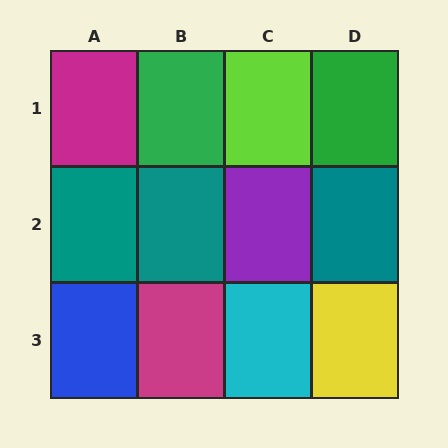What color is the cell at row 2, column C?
Purple.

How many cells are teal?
3 cells are teal.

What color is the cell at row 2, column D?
Teal.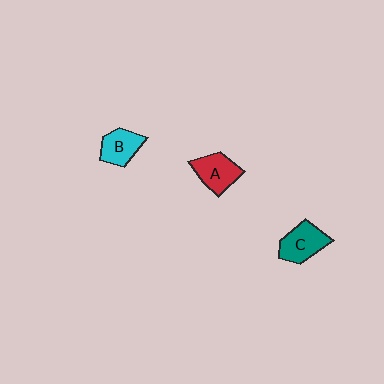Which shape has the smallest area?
Shape B (cyan).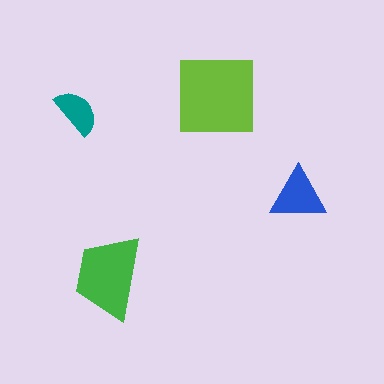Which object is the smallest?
The teal semicircle.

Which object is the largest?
The lime square.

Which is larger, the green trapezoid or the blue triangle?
The green trapezoid.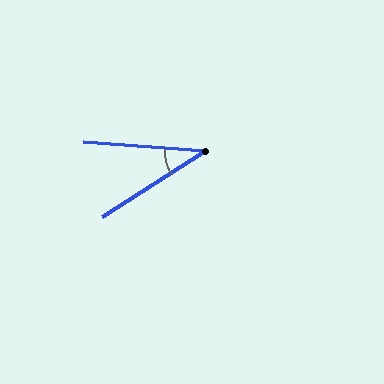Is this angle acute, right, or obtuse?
It is acute.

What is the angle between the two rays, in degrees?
Approximately 37 degrees.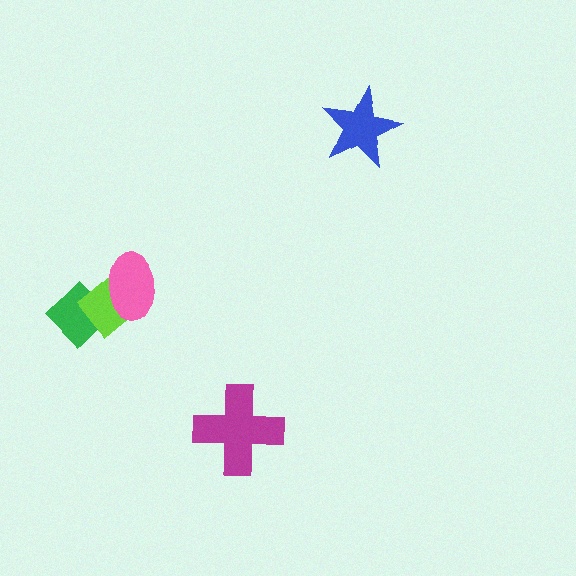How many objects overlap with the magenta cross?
0 objects overlap with the magenta cross.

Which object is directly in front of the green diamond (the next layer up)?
The lime diamond is directly in front of the green diamond.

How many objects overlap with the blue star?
0 objects overlap with the blue star.